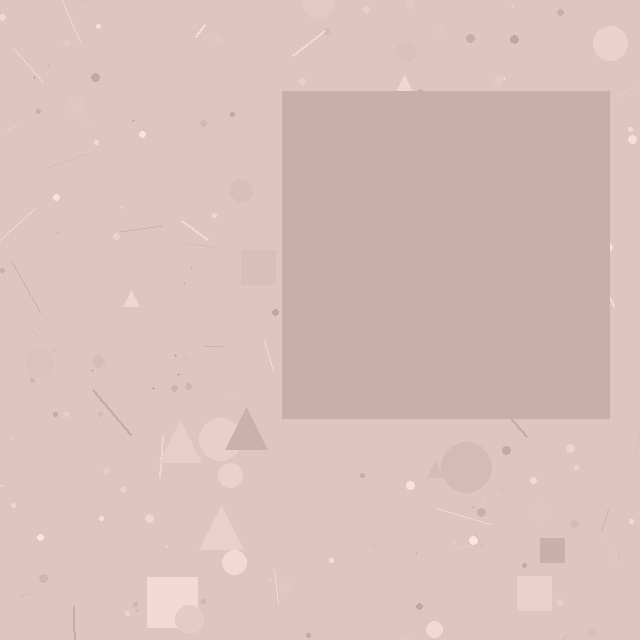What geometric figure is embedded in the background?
A square is embedded in the background.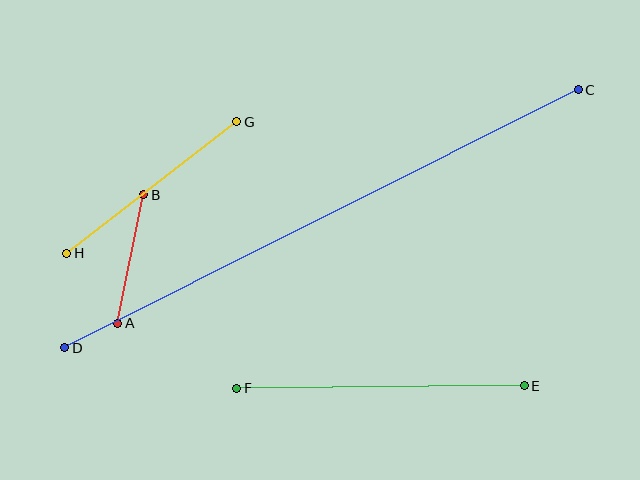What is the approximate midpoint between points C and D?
The midpoint is at approximately (321, 219) pixels.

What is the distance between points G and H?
The distance is approximately 215 pixels.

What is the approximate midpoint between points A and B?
The midpoint is at approximately (131, 259) pixels.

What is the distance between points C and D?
The distance is approximately 574 pixels.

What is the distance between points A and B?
The distance is approximately 131 pixels.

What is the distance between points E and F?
The distance is approximately 288 pixels.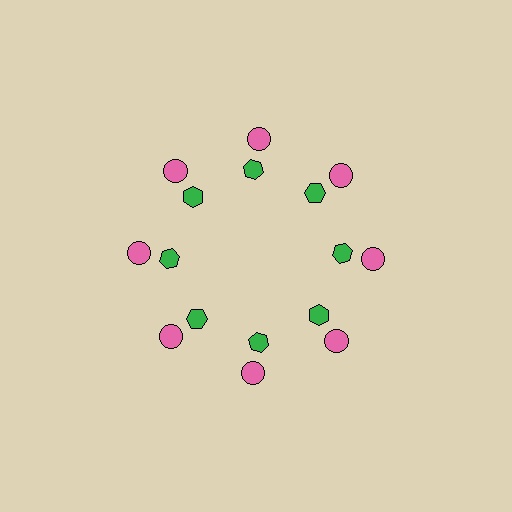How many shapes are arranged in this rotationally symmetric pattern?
There are 16 shapes, arranged in 8 groups of 2.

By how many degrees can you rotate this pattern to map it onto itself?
The pattern maps onto itself every 45 degrees of rotation.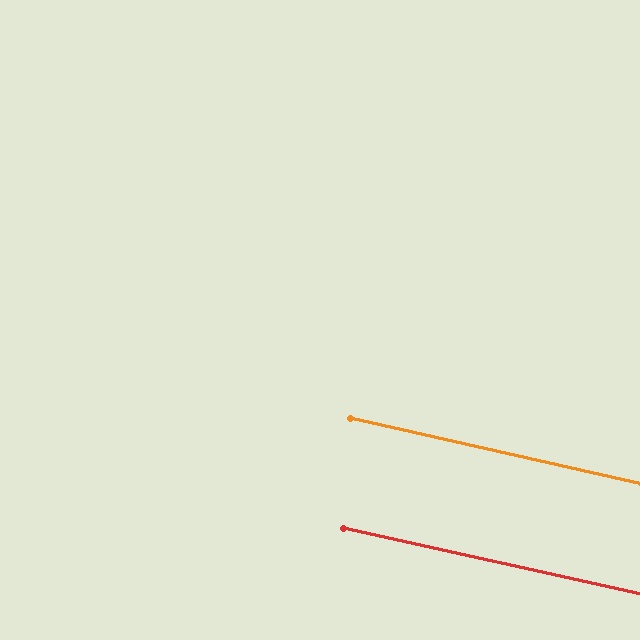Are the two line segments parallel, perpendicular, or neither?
Parallel — their directions differ by only 0.3°.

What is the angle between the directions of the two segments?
Approximately 0 degrees.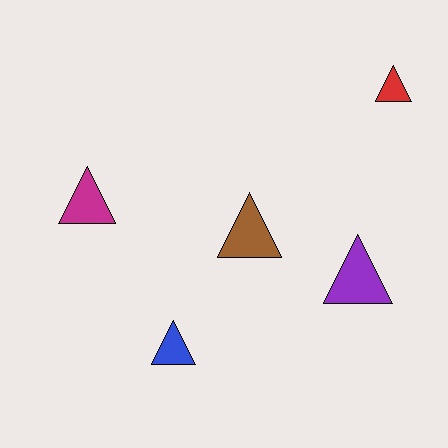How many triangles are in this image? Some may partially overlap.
There are 5 triangles.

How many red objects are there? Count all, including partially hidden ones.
There is 1 red object.